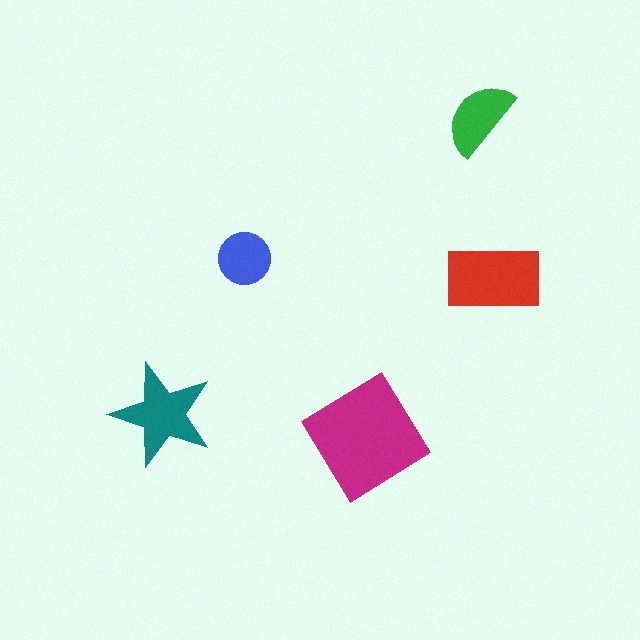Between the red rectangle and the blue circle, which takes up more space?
The red rectangle.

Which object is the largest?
The magenta diamond.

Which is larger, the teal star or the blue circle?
The teal star.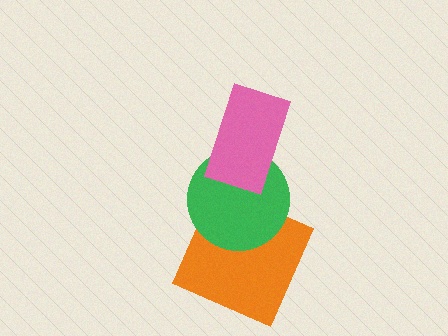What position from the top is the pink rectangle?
The pink rectangle is 1st from the top.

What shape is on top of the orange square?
The green circle is on top of the orange square.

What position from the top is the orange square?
The orange square is 3rd from the top.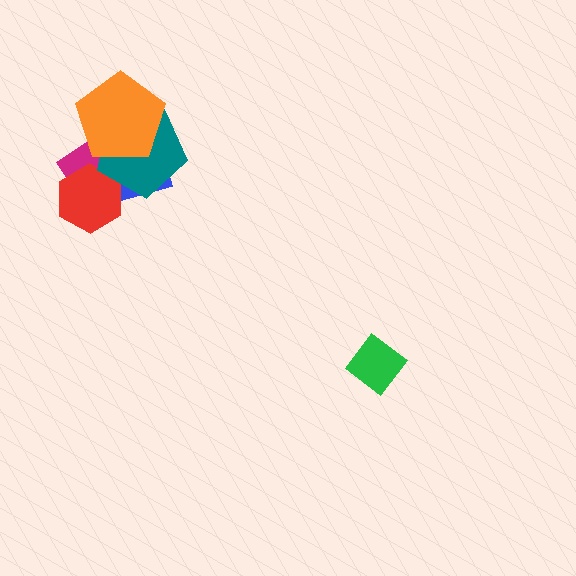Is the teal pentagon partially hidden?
Yes, it is partially covered by another shape.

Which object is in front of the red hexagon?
The teal pentagon is in front of the red hexagon.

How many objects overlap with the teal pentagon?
4 objects overlap with the teal pentagon.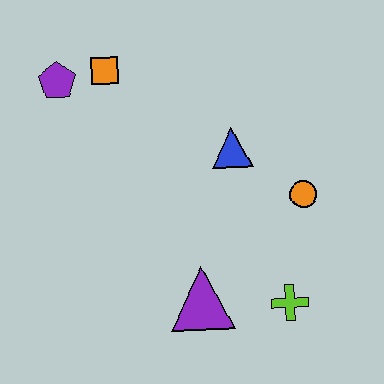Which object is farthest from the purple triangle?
The purple pentagon is farthest from the purple triangle.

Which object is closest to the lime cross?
The purple triangle is closest to the lime cross.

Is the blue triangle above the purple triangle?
Yes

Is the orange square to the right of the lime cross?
No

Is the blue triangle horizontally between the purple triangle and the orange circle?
Yes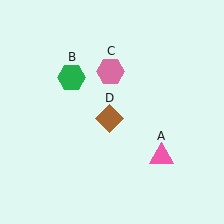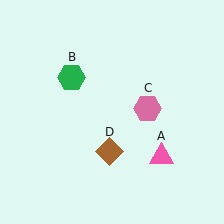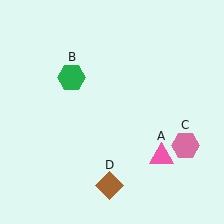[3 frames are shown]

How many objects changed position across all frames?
2 objects changed position: pink hexagon (object C), brown diamond (object D).